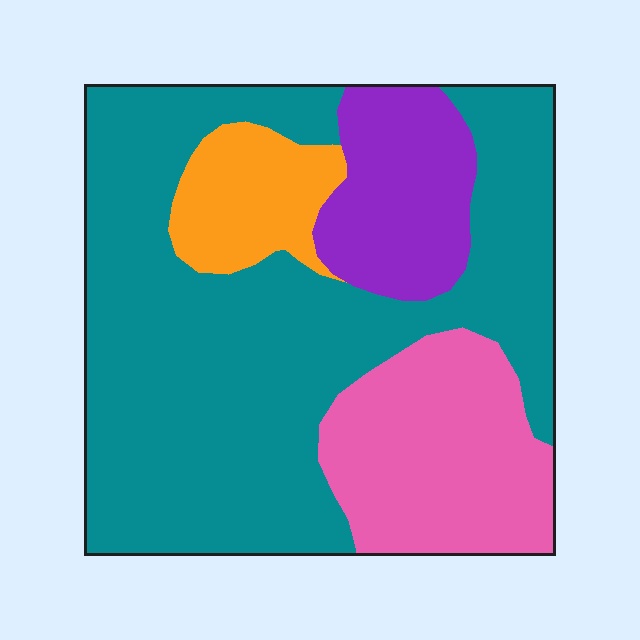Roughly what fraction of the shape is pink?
Pink covers around 20% of the shape.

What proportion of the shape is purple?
Purple covers around 15% of the shape.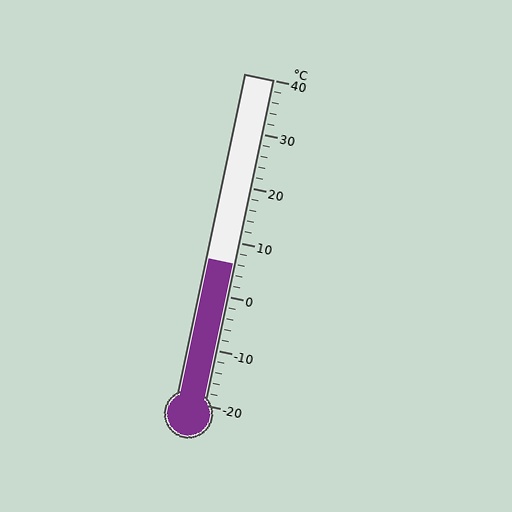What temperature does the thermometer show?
The thermometer shows approximately 6°C.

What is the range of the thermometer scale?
The thermometer scale ranges from -20°C to 40°C.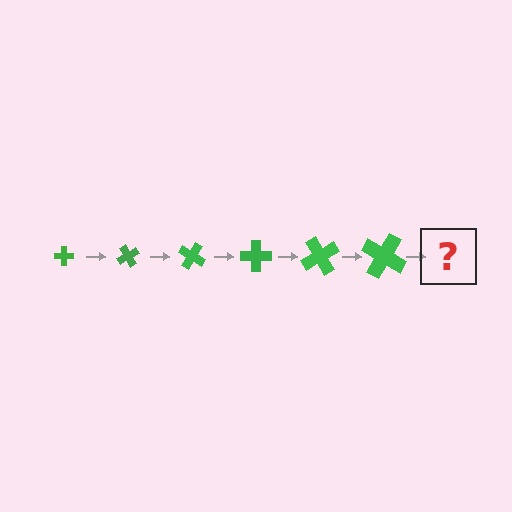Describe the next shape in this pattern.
It should be a cross, larger than the previous one and rotated 360 degrees from the start.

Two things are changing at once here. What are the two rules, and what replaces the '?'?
The two rules are that the cross grows larger each step and it rotates 60 degrees each step. The '?' should be a cross, larger than the previous one and rotated 360 degrees from the start.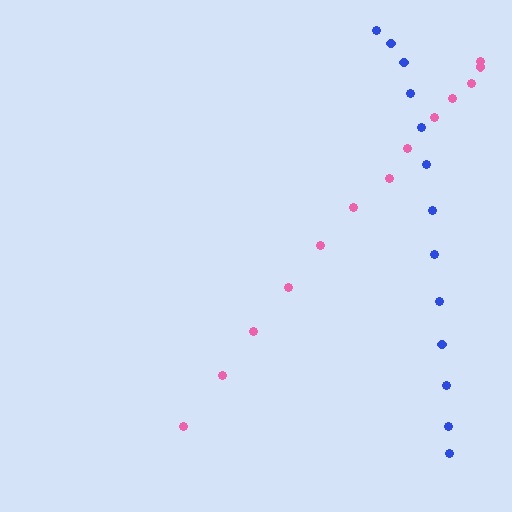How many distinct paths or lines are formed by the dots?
There are 2 distinct paths.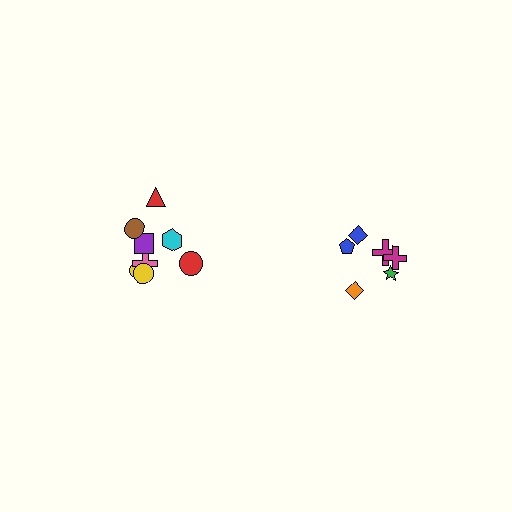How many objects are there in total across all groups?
There are 14 objects.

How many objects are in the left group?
There are 8 objects.